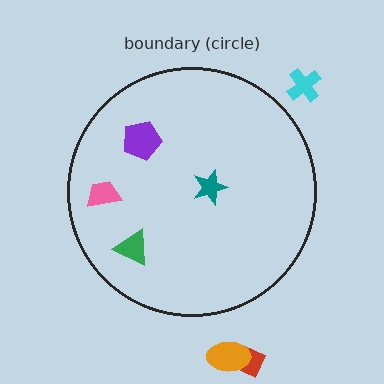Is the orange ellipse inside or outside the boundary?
Outside.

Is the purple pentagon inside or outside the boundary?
Inside.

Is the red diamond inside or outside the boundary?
Outside.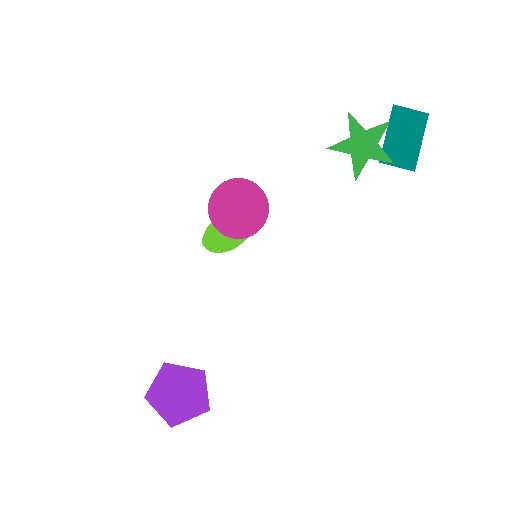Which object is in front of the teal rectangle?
The green star is in front of the teal rectangle.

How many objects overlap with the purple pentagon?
0 objects overlap with the purple pentagon.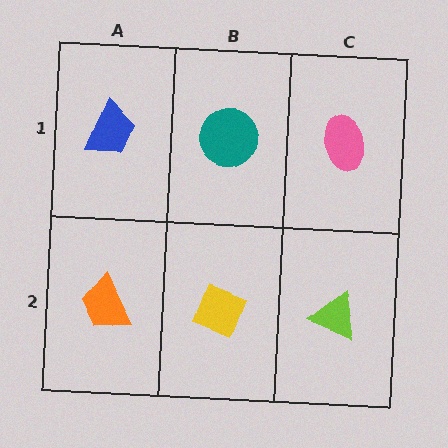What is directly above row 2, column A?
A blue trapezoid.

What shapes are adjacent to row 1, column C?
A lime triangle (row 2, column C), a teal circle (row 1, column B).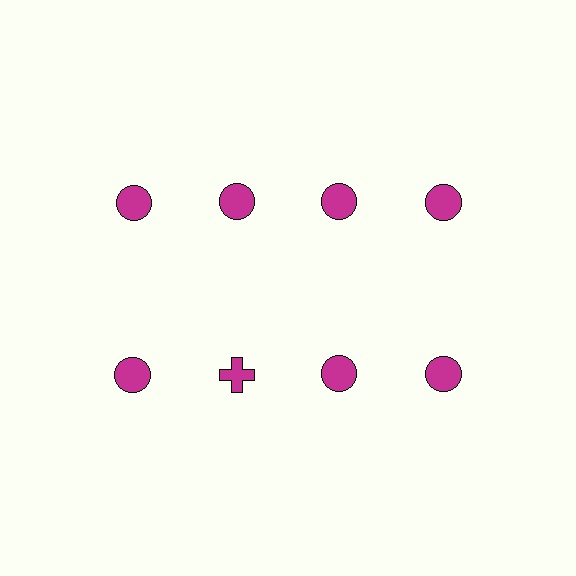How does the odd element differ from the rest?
It has a different shape: cross instead of circle.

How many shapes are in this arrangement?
There are 8 shapes arranged in a grid pattern.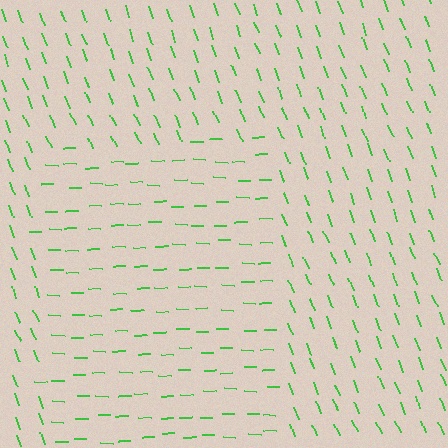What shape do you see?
I see a rectangle.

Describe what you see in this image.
The image is filled with small green line segments. A rectangle region in the image has lines oriented differently from the surrounding lines, creating a visible texture boundary.